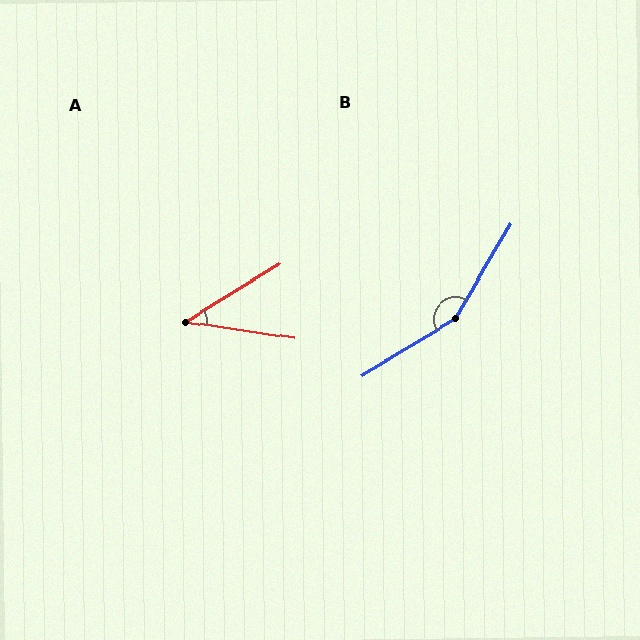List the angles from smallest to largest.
A (40°), B (152°).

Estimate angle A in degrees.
Approximately 40 degrees.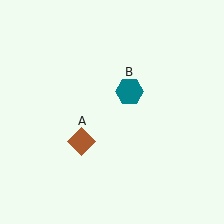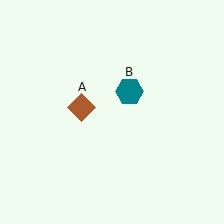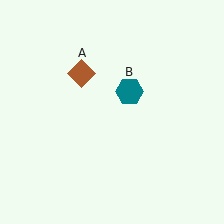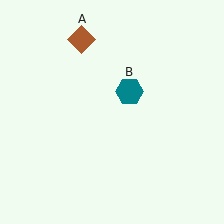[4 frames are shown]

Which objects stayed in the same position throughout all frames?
Teal hexagon (object B) remained stationary.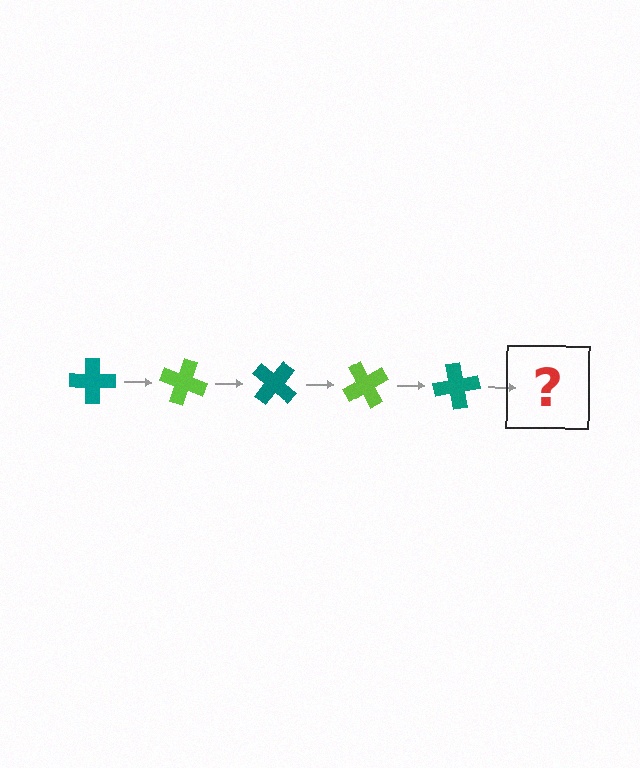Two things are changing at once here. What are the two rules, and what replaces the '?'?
The two rules are that it rotates 20 degrees each step and the color cycles through teal and lime. The '?' should be a lime cross, rotated 100 degrees from the start.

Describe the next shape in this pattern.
It should be a lime cross, rotated 100 degrees from the start.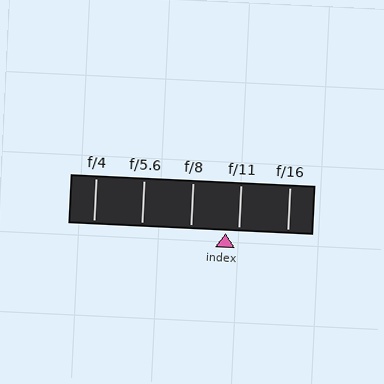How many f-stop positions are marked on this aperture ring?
There are 5 f-stop positions marked.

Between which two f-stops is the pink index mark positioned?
The index mark is between f/8 and f/11.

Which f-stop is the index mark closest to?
The index mark is closest to f/11.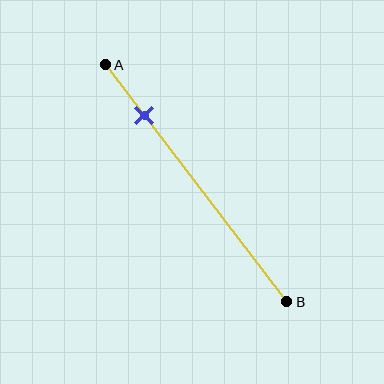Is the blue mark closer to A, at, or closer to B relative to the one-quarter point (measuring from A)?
The blue mark is closer to point A than the one-quarter point of segment AB.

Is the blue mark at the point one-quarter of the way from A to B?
No, the mark is at about 20% from A, not at the 25% one-quarter point.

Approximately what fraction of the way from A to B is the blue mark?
The blue mark is approximately 20% of the way from A to B.